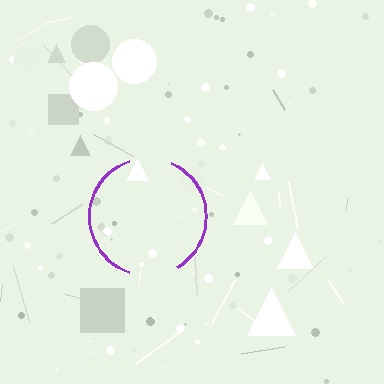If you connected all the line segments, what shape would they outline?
They would outline a circle.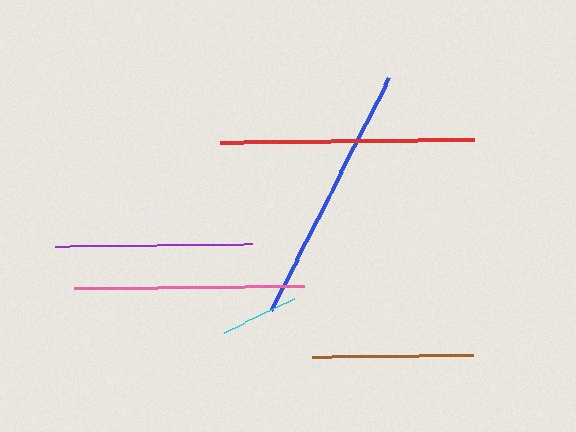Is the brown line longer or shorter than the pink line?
The pink line is longer than the brown line.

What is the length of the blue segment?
The blue segment is approximately 262 pixels long.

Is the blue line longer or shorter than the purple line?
The blue line is longer than the purple line.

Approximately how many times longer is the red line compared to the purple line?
The red line is approximately 1.3 times the length of the purple line.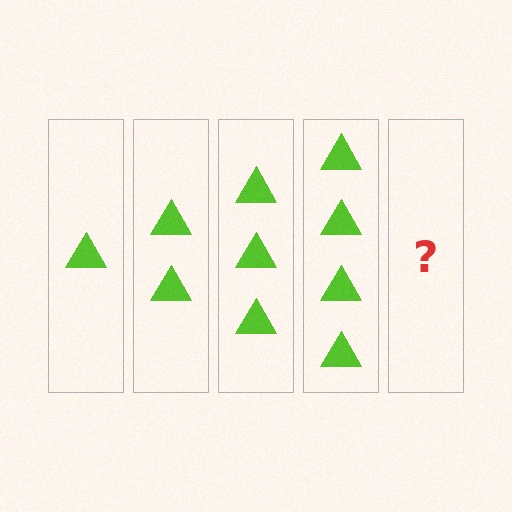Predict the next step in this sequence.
The next step is 5 triangles.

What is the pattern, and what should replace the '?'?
The pattern is that each step adds one more triangle. The '?' should be 5 triangles.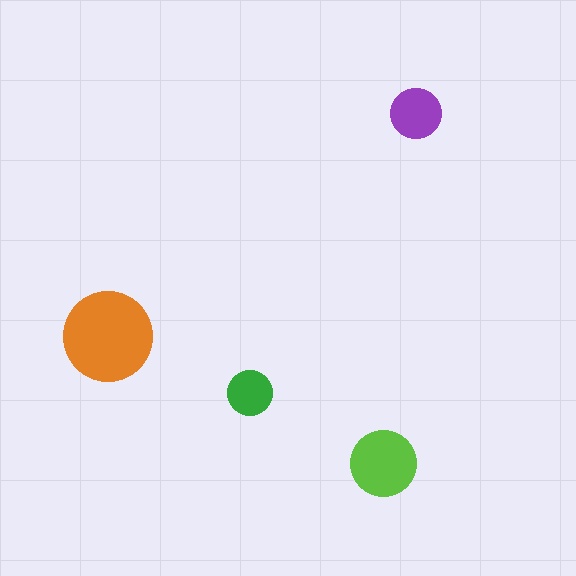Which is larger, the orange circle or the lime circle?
The orange one.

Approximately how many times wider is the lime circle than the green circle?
About 1.5 times wider.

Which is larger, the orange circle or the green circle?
The orange one.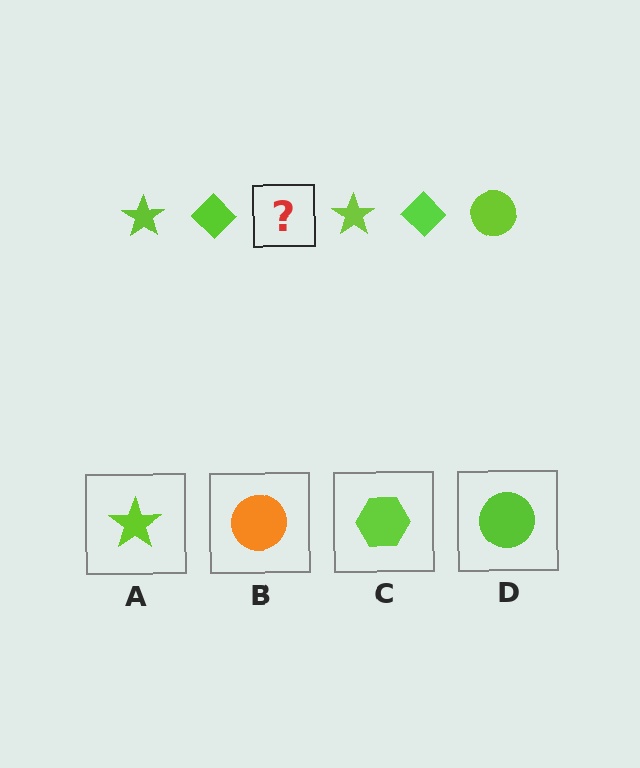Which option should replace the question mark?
Option D.